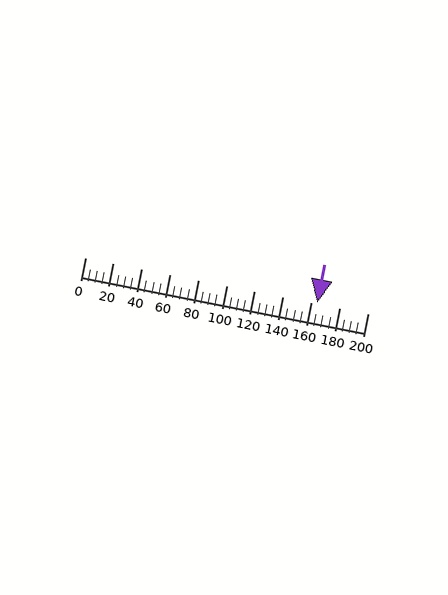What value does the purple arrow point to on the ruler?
The purple arrow points to approximately 164.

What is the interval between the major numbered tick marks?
The major tick marks are spaced 20 units apart.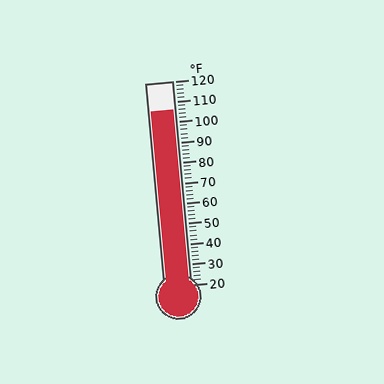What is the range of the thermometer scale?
The thermometer scale ranges from 20°F to 120°F.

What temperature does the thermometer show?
The thermometer shows approximately 106°F.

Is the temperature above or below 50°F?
The temperature is above 50°F.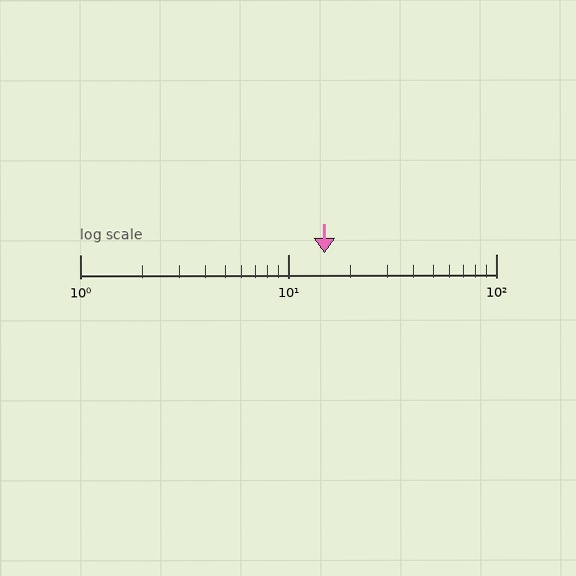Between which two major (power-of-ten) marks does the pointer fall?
The pointer is between 10 and 100.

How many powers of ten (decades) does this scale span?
The scale spans 2 decades, from 1 to 100.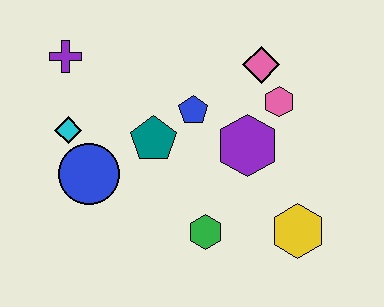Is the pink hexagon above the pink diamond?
No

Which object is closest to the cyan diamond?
The blue circle is closest to the cyan diamond.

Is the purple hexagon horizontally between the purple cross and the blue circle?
No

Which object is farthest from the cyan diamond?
The yellow hexagon is farthest from the cyan diamond.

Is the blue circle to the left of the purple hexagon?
Yes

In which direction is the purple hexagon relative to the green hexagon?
The purple hexagon is above the green hexagon.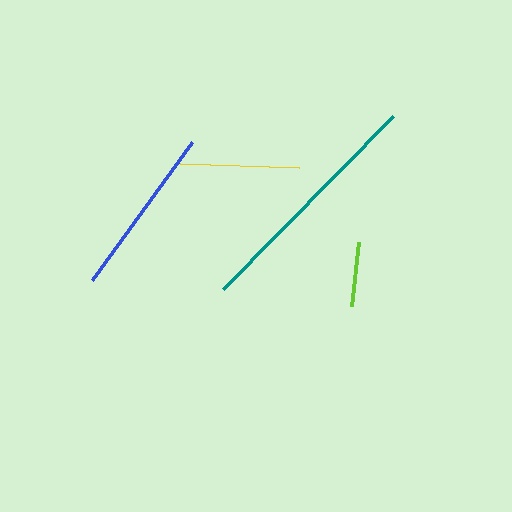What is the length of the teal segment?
The teal segment is approximately 243 pixels long.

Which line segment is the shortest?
The lime line is the shortest at approximately 64 pixels.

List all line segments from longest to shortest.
From longest to shortest: teal, blue, yellow, lime.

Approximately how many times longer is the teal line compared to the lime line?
The teal line is approximately 3.8 times the length of the lime line.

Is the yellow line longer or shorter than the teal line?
The teal line is longer than the yellow line.